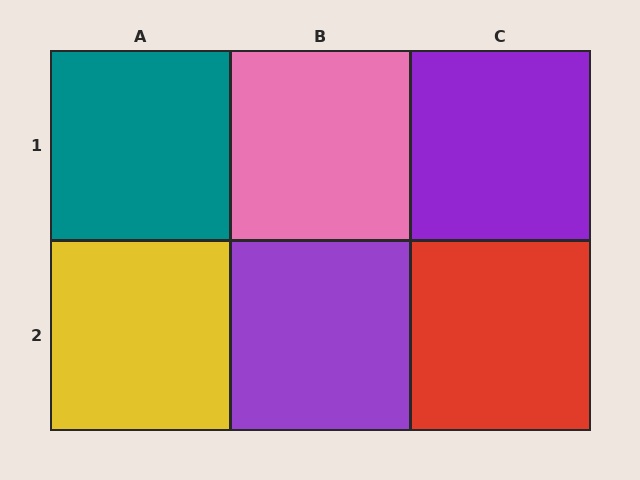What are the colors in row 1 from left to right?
Teal, pink, purple.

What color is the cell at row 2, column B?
Purple.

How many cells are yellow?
1 cell is yellow.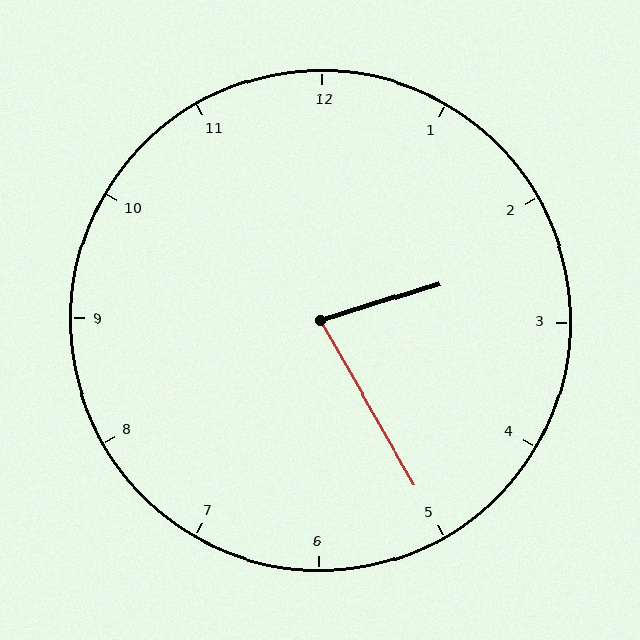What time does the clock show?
2:25.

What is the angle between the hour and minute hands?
Approximately 78 degrees.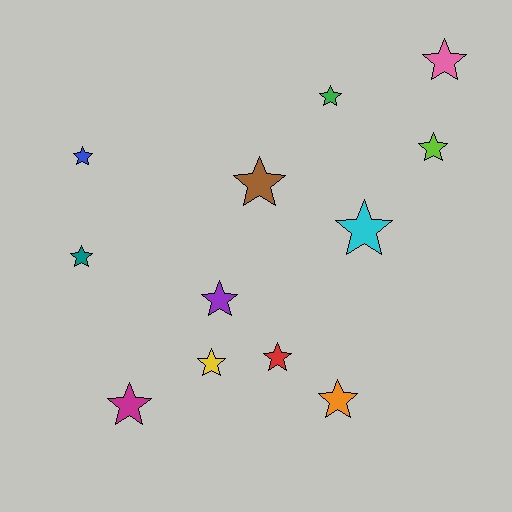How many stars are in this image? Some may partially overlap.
There are 12 stars.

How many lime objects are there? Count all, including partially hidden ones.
There is 1 lime object.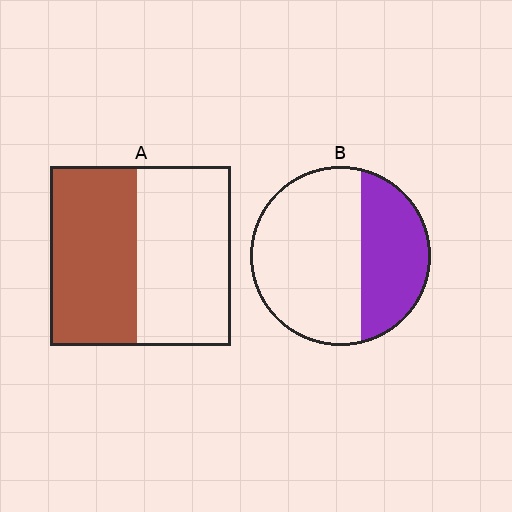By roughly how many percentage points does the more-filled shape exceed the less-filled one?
By roughly 10 percentage points (A over B).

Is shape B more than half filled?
No.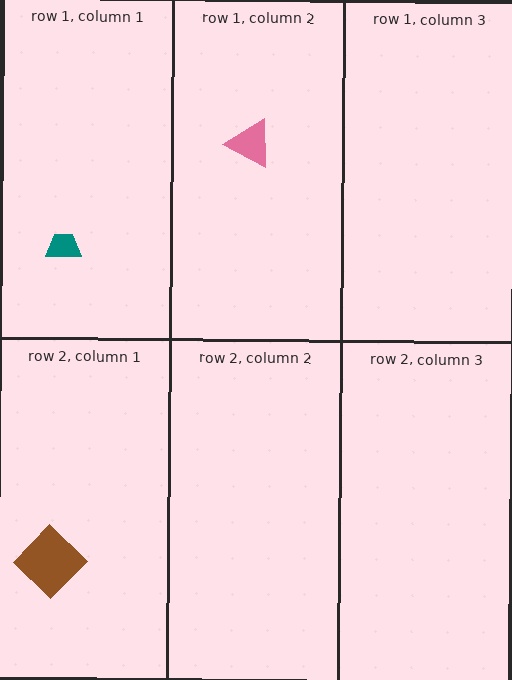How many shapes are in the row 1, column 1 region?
1.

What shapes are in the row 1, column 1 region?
The teal trapezoid.